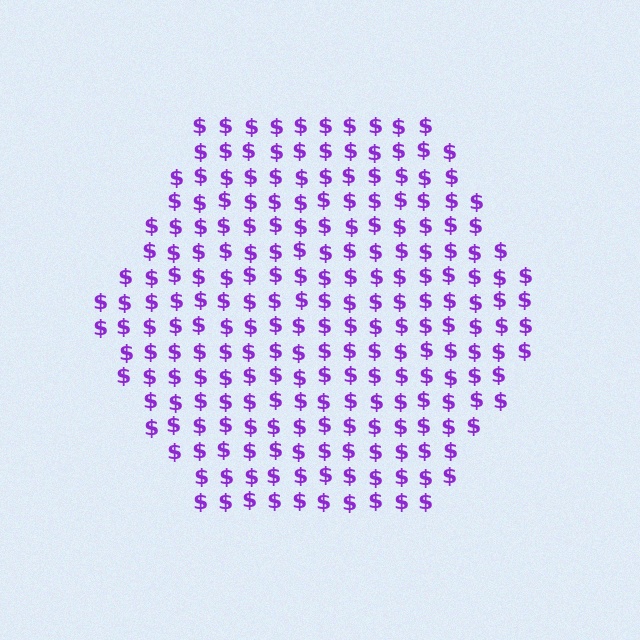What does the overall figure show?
The overall figure shows a hexagon.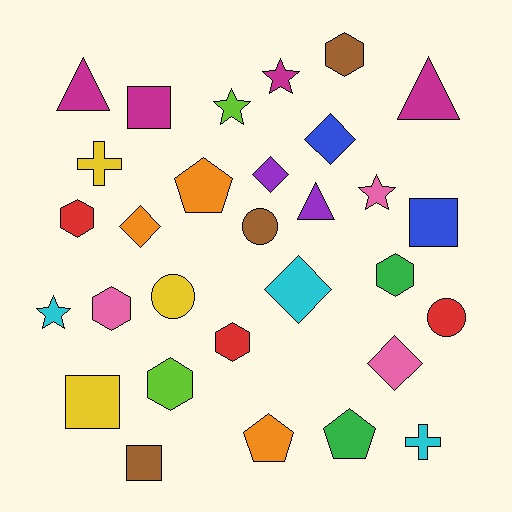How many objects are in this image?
There are 30 objects.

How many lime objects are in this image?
There are 2 lime objects.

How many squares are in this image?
There are 4 squares.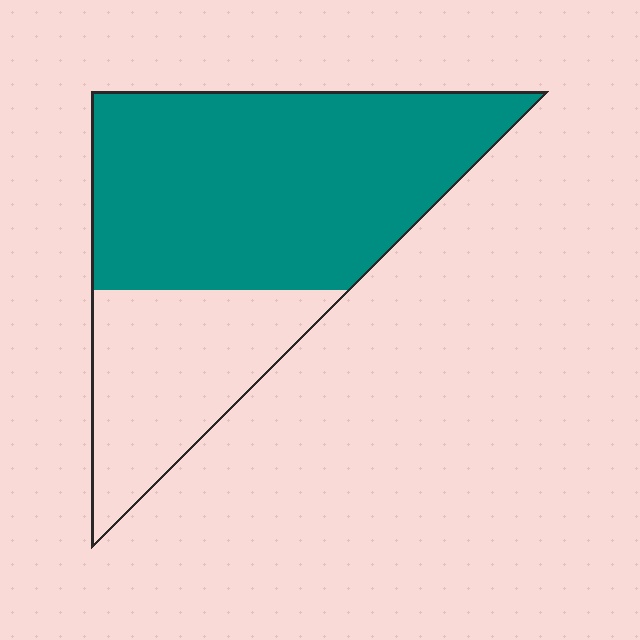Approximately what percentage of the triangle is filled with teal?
Approximately 70%.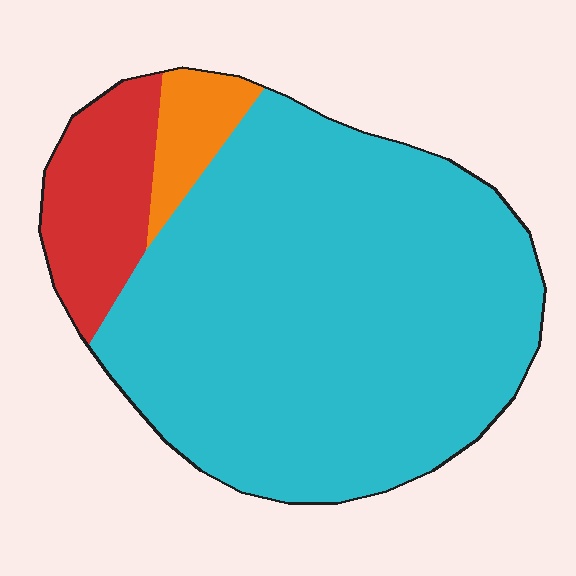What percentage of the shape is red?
Red takes up about one eighth (1/8) of the shape.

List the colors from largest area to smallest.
From largest to smallest: cyan, red, orange.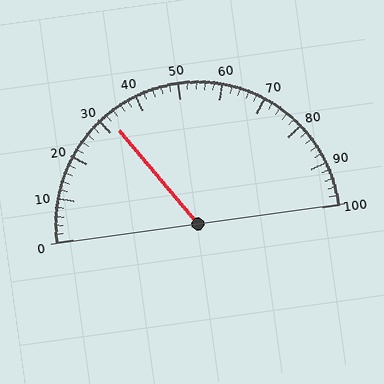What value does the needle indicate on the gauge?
The needle indicates approximately 32.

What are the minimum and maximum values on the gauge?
The gauge ranges from 0 to 100.